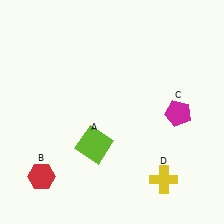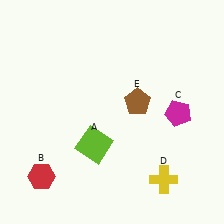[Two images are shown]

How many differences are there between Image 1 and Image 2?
There is 1 difference between the two images.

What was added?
A brown pentagon (E) was added in Image 2.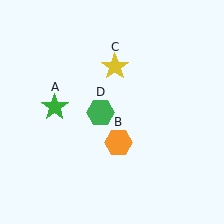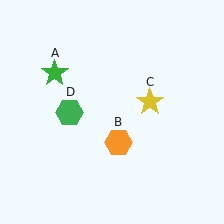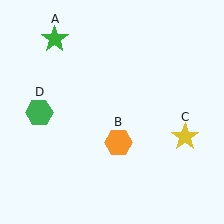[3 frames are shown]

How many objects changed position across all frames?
3 objects changed position: green star (object A), yellow star (object C), green hexagon (object D).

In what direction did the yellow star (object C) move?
The yellow star (object C) moved down and to the right.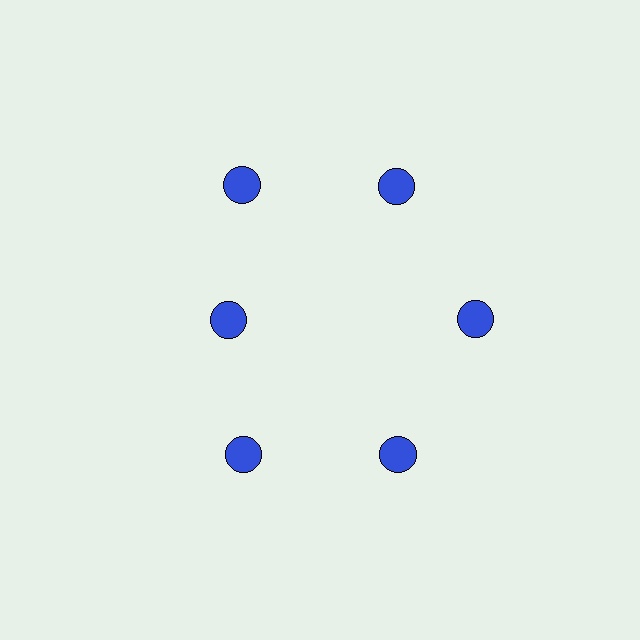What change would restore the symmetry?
The symmetry would be restored by moving it outward, back onto the ring so that all 6 circles sit at equal angles and equal distance from the center.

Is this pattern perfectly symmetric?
No. The 6 blue circles are arranged in a ring, but one element near the 9 o'clock position is pulled inward toward the center, breaking the 6-fold rotational symmetry.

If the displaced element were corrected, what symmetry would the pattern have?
It would have 6-fold rotational symmetry — the pattern would map onto itself every 60 degrees.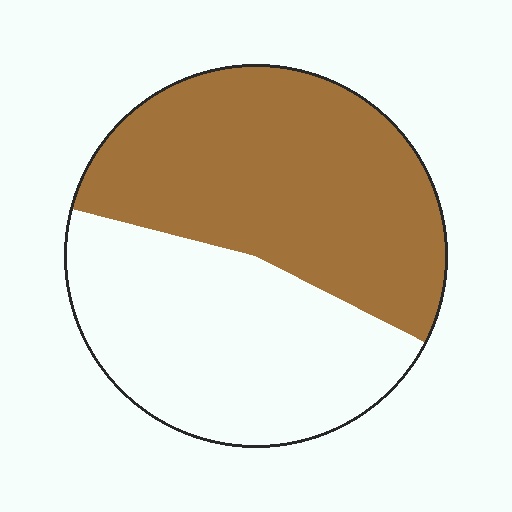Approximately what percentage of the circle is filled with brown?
Approximately 55%.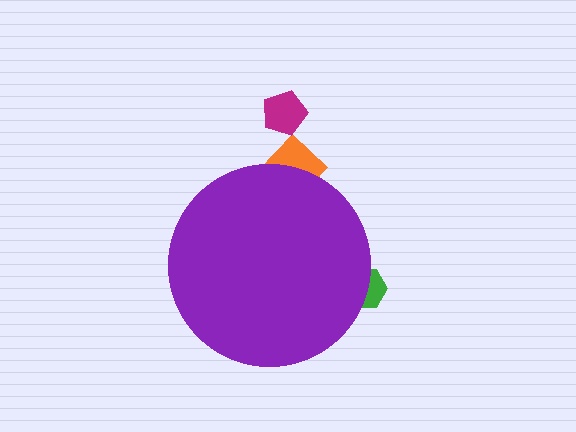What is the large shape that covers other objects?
A purple circle.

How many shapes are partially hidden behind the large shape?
2 shapes are partially hidden.